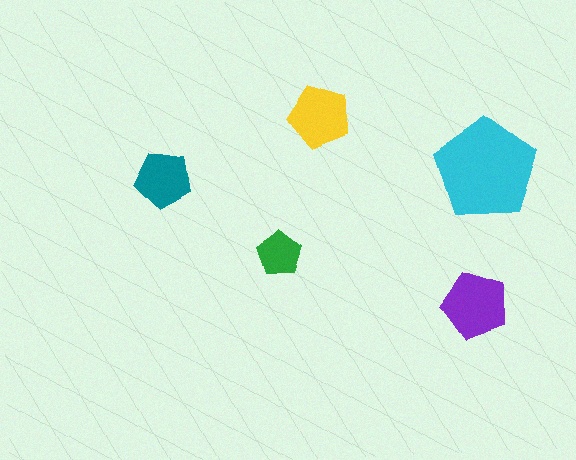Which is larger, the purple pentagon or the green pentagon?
The purple one.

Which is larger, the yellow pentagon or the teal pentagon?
The yellow one.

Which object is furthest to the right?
The cyan pentagon is rightmost.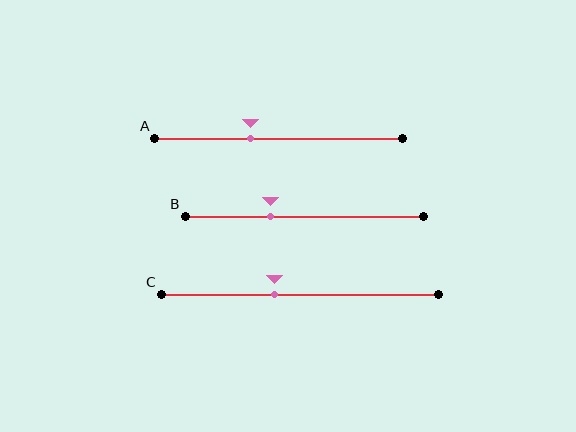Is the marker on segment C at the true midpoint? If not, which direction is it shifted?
No, the marker on segment C is shifted to the left by about 9% of the segment length.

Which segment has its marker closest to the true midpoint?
Segment C has its marker closest to the true midpoint.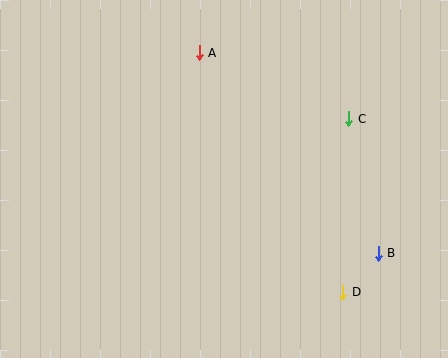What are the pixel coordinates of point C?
Point C is at (349, 119).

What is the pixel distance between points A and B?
The distance between A and B is 269 pixels.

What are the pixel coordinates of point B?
Point B is at (378, 253).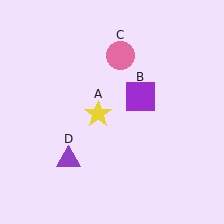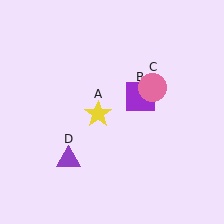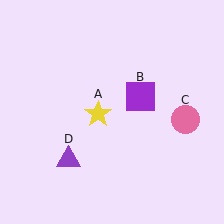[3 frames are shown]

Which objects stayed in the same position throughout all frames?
Yellow star (object A) and purple square (object B) and purple triangle (object D) remained stationary.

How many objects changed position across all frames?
1 object changed position: pink circle (object C).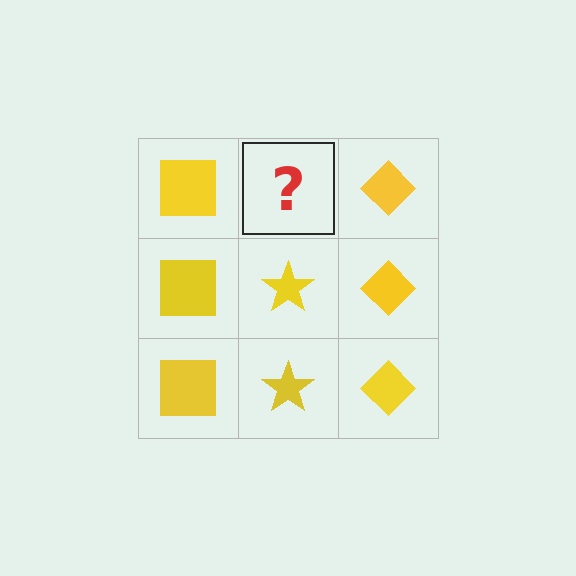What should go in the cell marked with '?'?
The missing cell should contain a yellow star.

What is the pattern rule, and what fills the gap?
The rule is that each column has a consistent shape. The gap should be filled with a yellow star.